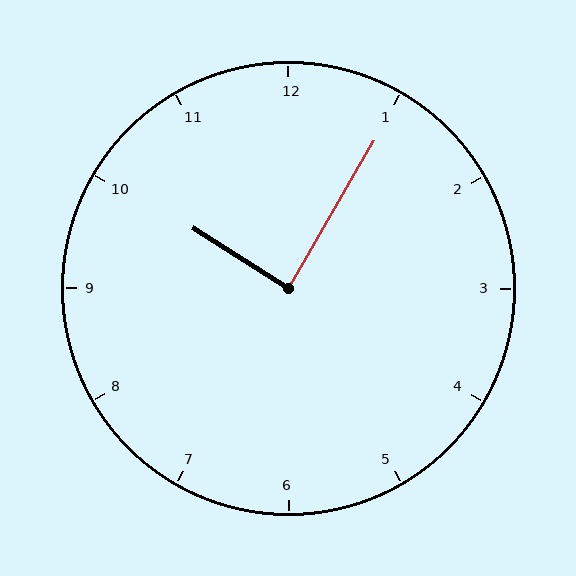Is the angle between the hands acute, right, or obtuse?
It is right.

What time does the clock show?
10:05.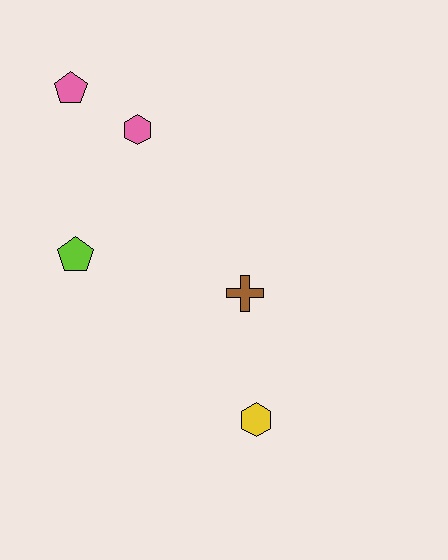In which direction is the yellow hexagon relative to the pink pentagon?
The yellow hexagon is below the pink pentagon.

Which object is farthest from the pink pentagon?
The yellow hexagon is farthest from the pink pentagon.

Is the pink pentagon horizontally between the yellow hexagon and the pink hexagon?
No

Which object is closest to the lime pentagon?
The pink hexagon is closest to the lime pentagon.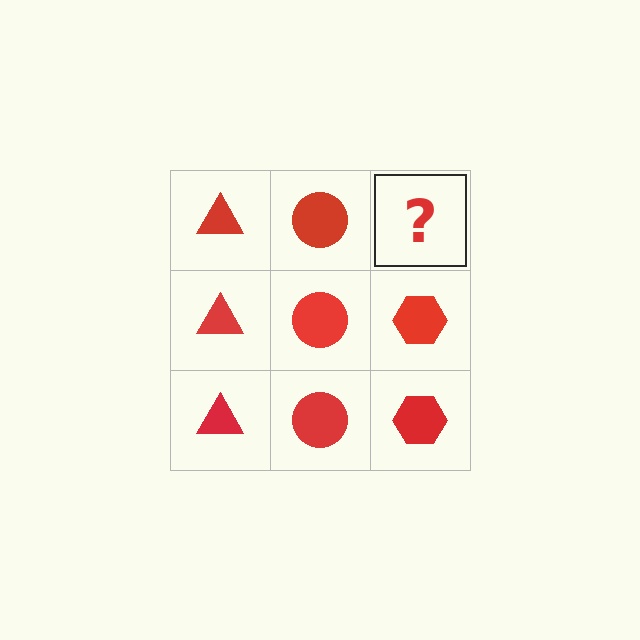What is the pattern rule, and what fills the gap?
The rule is that each column has a consistent shape. The gap should be filled with a red hexagon.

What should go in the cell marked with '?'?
The missing cell should contain a red hexagon.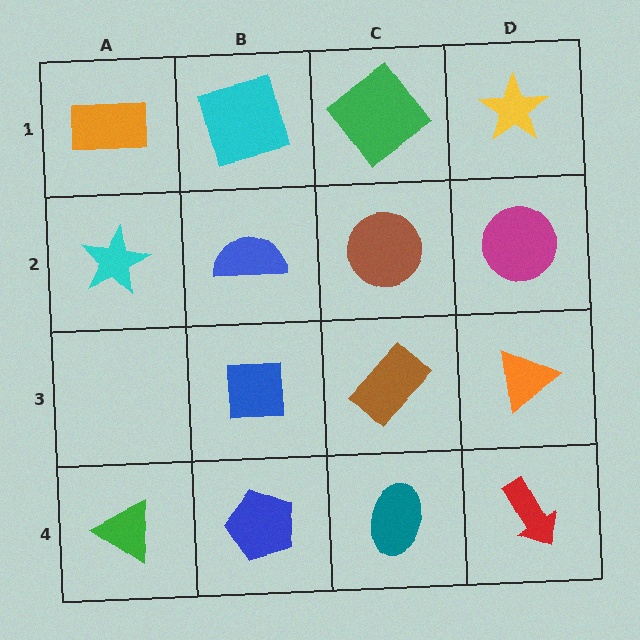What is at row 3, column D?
An orange triangle.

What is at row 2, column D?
A magenta circle.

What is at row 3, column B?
A blue square.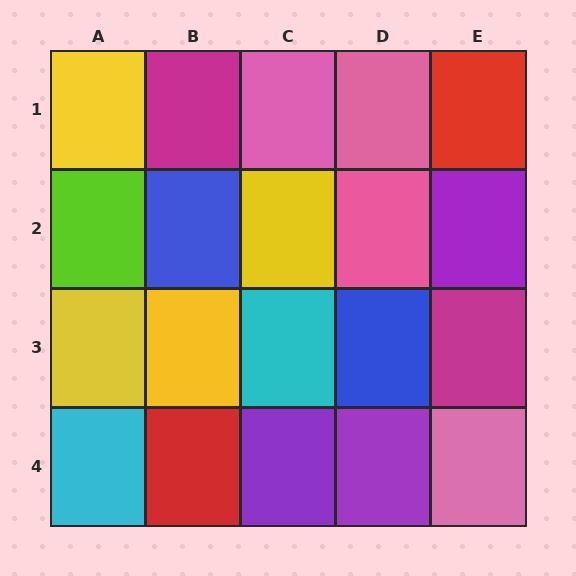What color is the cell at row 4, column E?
Pink.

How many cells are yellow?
4 cells are yellow.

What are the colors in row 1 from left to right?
Yellow, magenta, pink, pink, red.